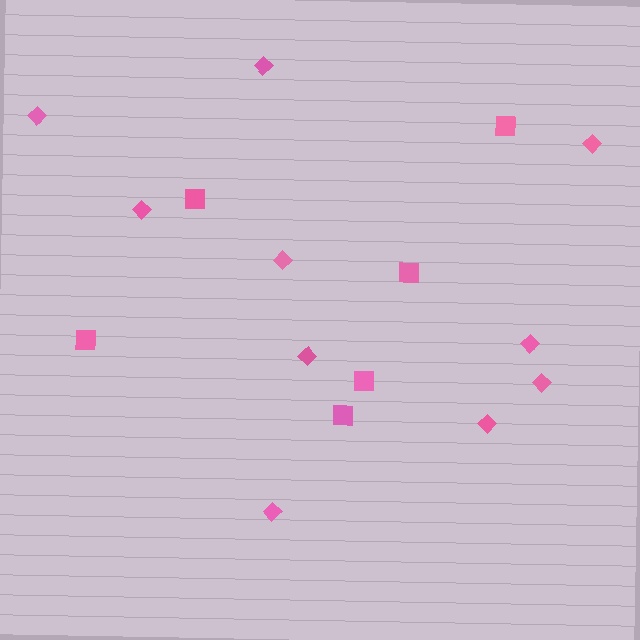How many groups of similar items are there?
There are 2 groups: one group of diamonds (10) and one group of squares (6).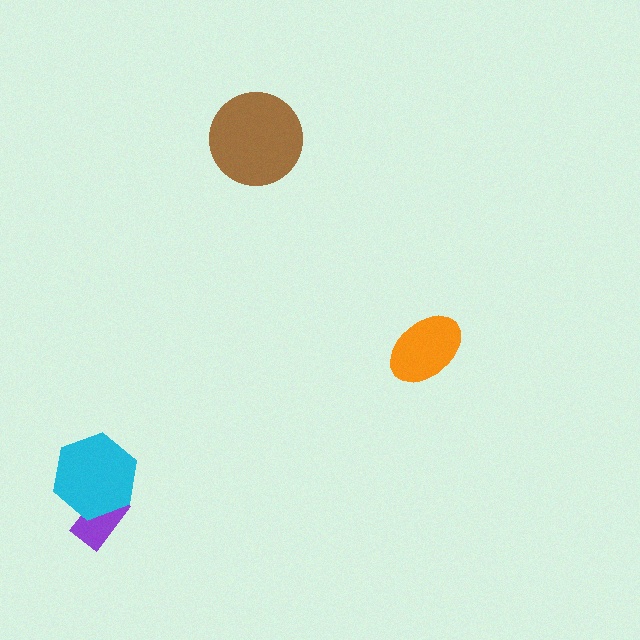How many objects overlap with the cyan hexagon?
1 object overlaps with the cyan hexagon.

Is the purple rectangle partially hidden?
Yes, it is partially covered by another shape.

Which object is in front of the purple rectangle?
The cyan hexagon is in front of the purple rectangle.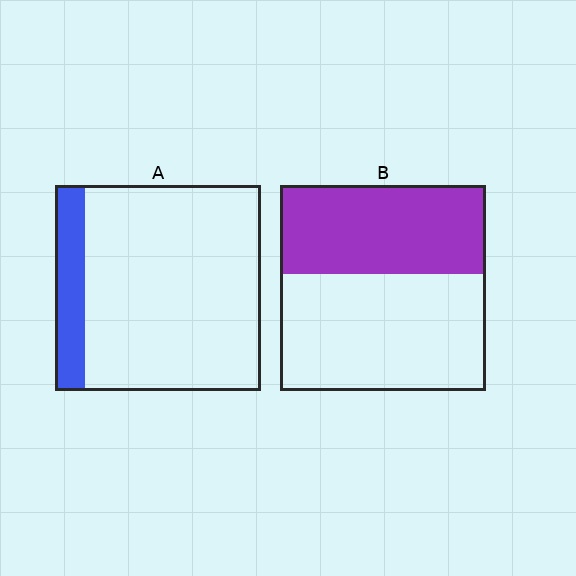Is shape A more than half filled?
No.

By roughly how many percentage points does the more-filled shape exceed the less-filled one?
By roughly 30 percentage points (B over A).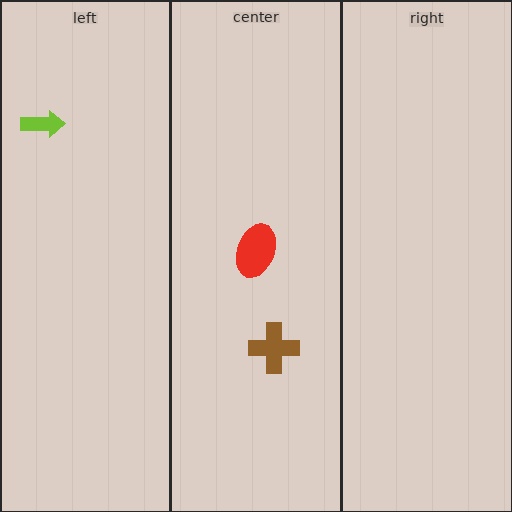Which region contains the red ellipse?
The center region.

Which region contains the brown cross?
The center region.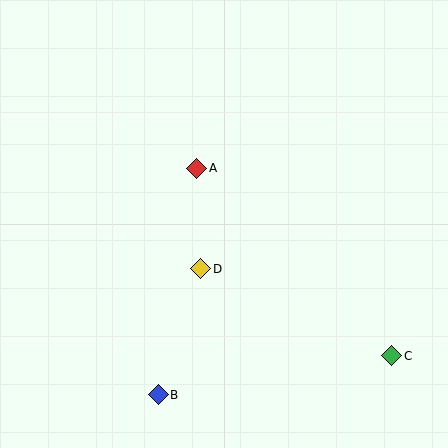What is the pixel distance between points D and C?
The distance between D and C is 210 pixels.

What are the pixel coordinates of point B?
Point B is at (158, 395).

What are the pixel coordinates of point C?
Point C is at (391, 356).